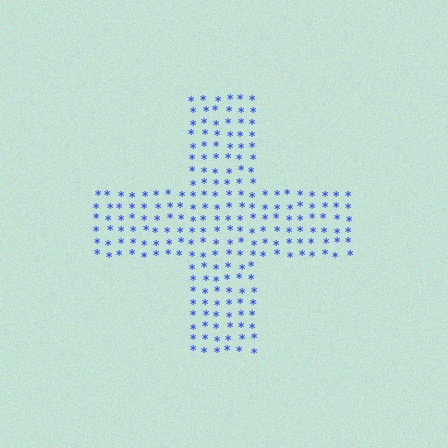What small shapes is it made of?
It is made of small asterisks.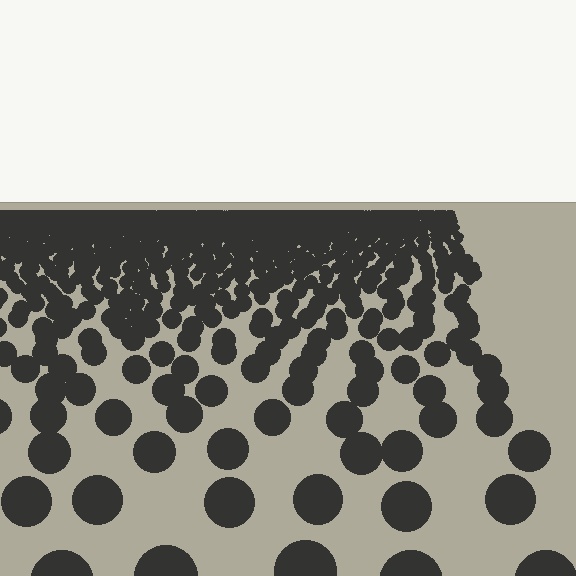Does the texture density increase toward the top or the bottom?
Density increases toward the top.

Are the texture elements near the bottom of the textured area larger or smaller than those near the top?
Larger. Near the bottom, elements are closer to the viewer and appear at a bigger on-screen size.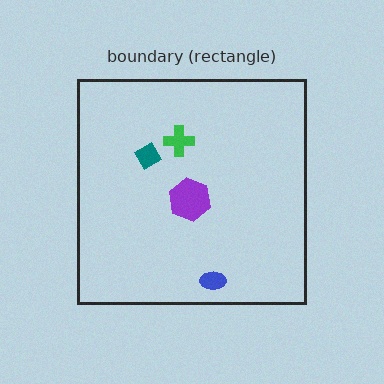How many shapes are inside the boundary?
4 inside, 0 outside.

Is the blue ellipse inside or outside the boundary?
Inside.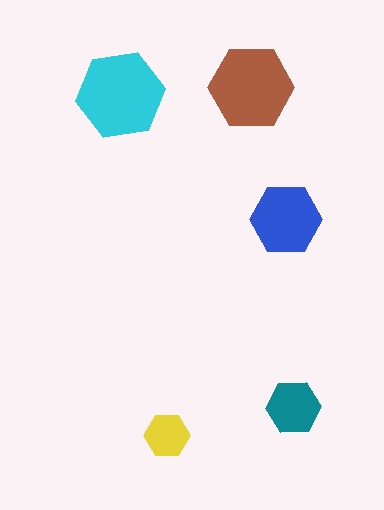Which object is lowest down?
The yellow hexagon is bottommost.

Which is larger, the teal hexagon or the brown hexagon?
The brown one.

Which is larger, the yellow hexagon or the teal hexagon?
The teal one.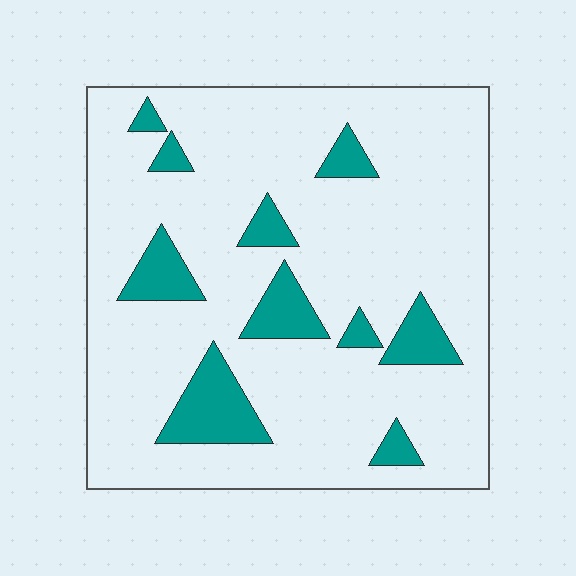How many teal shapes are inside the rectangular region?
10.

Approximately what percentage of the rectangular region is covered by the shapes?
Approximately 15%.